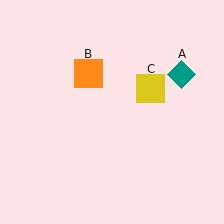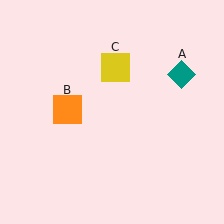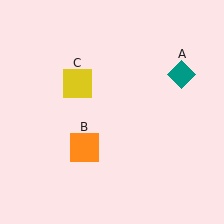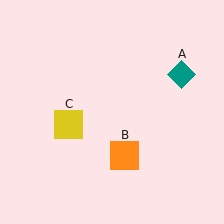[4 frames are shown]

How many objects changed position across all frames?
2 objects changed position: orange square (object B), yellow square (object C).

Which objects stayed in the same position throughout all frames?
Teal diamond (object A) remained stationary.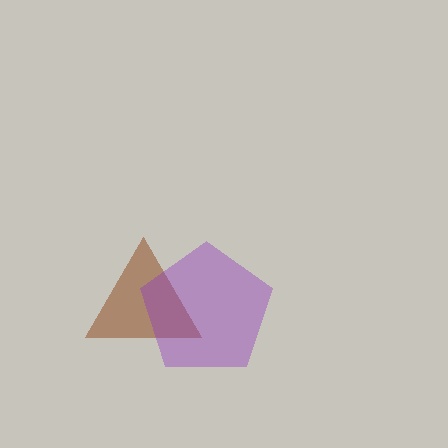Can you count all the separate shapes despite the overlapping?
Yes, there are 2 separate shapes.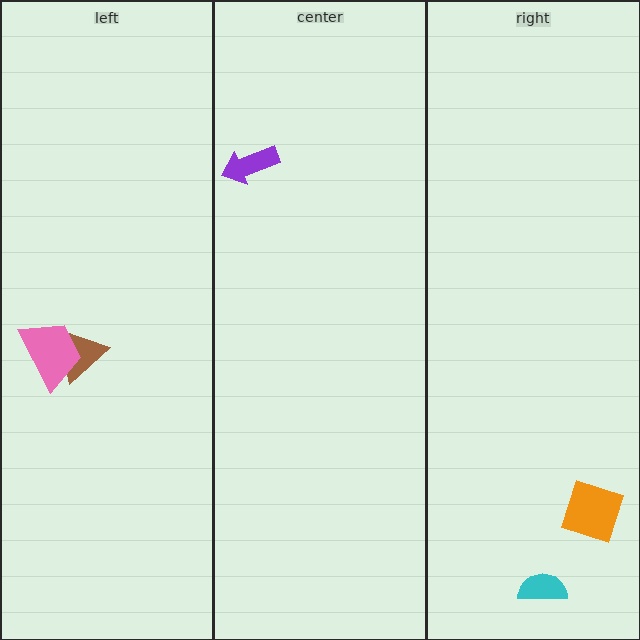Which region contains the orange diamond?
The right region.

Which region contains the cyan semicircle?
The right region.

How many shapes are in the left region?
2.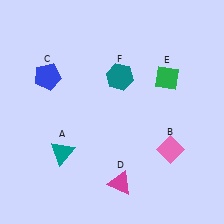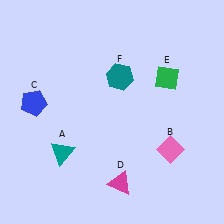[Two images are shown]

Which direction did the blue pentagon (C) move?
The blue pentagon (C) moved down.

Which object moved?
The blue pentagon (C) moved down.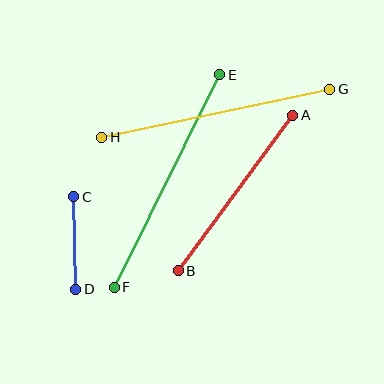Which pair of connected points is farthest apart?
Points E and F are farthest apart.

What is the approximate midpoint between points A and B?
The midpoint is at approximately (236, 193) pixels.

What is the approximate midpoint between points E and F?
The midpoint is at approximately (167, 181) pixels.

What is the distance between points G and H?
The distance is approximately 233 pixels.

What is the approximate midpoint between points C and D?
The midpoint is at approximately (75, 243) pixels.